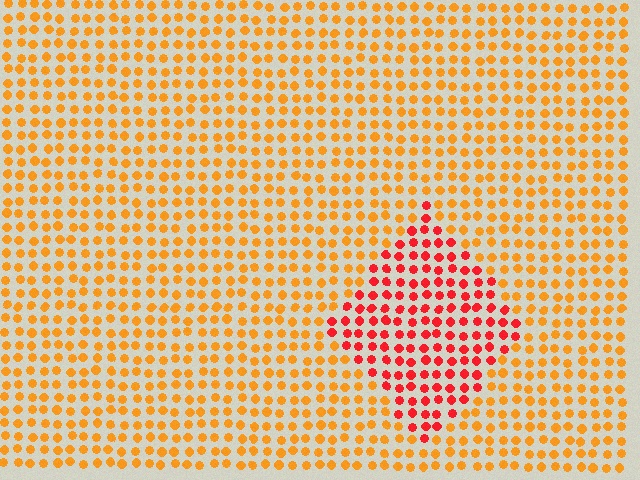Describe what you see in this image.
The image is filled with small orange elements in a uniform arrangement. A diamond-shaped region is visible where the elements are tinted to a slightly different hue, forming a subtle color boundary.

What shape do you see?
I see a diamond.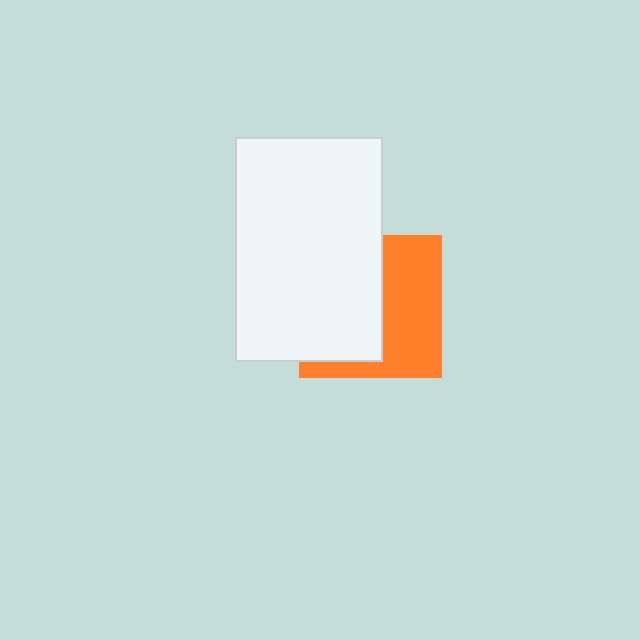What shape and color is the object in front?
The object in front is a white rectangle.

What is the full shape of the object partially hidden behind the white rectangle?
The partially hidden object is an orange square.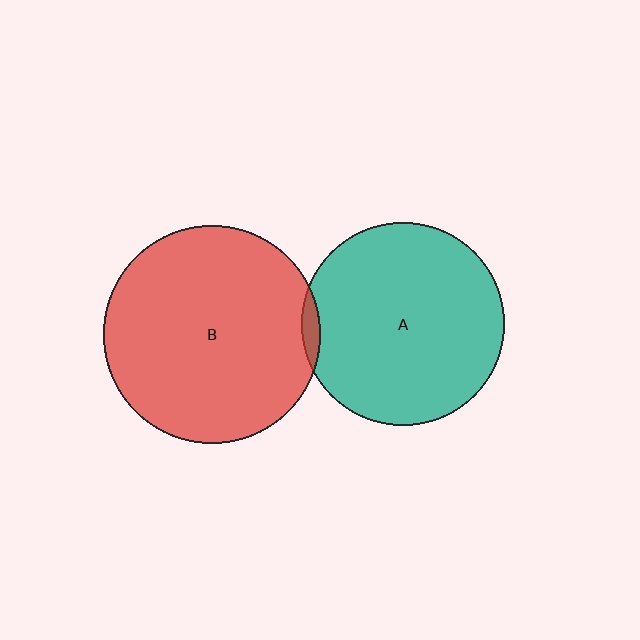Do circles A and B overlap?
Yes.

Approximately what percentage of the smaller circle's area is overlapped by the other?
Approximately 5%.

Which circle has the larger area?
Circle B (red).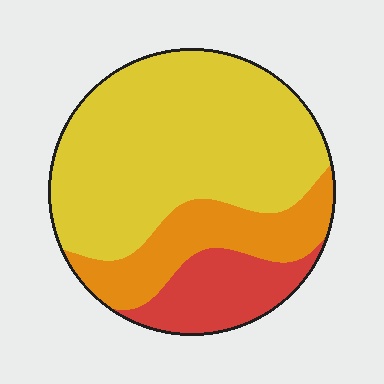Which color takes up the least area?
Red, at roughly 15%.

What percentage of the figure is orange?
Orange covers 21% of the figure.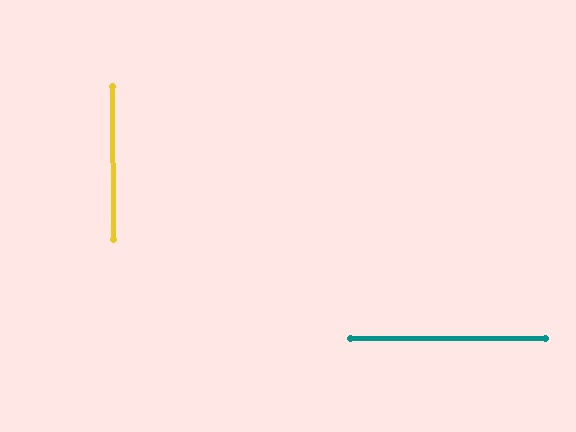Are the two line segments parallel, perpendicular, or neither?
Perpendicular — they meet at approximately 90°.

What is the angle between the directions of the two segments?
Approximately 90 degrees.